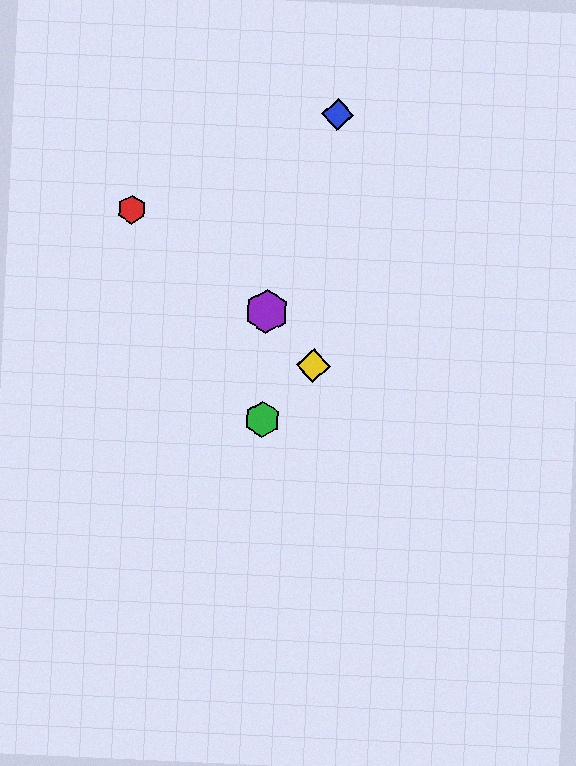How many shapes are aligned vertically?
2 shapes (the green hexagon, the purple hexagon) are aligned vertically.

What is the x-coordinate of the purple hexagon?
The purple hexagon is at x≈267.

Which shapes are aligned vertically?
The green hexagon, the purple hexagon are aligned vertically.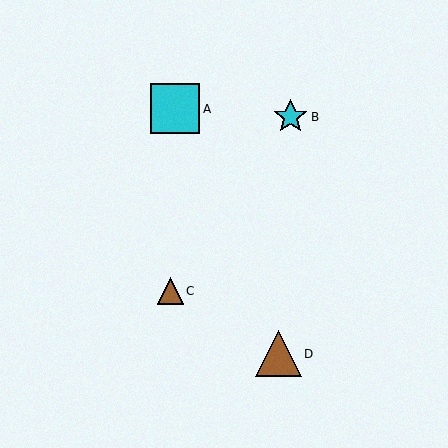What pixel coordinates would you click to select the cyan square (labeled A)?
Click at (175, 109) to select the cyan square A.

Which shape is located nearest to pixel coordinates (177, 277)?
The brown triangle (labeled C) at (170, 291) is nearest to that location.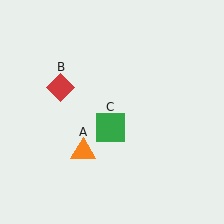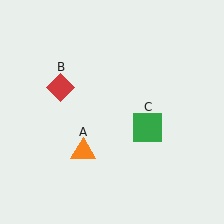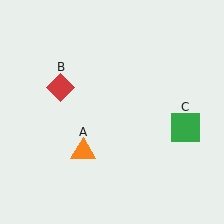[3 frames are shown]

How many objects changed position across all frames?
1 object changed position: green square (object C).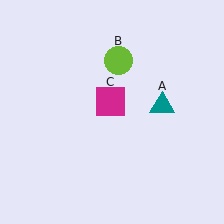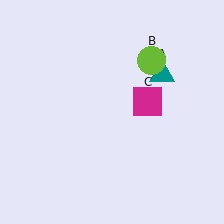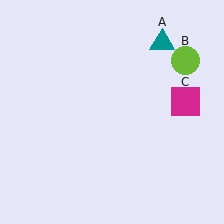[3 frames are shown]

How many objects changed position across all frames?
3 objects changed position: teal triangle (object A), lime circle (object B), magenta square (object C).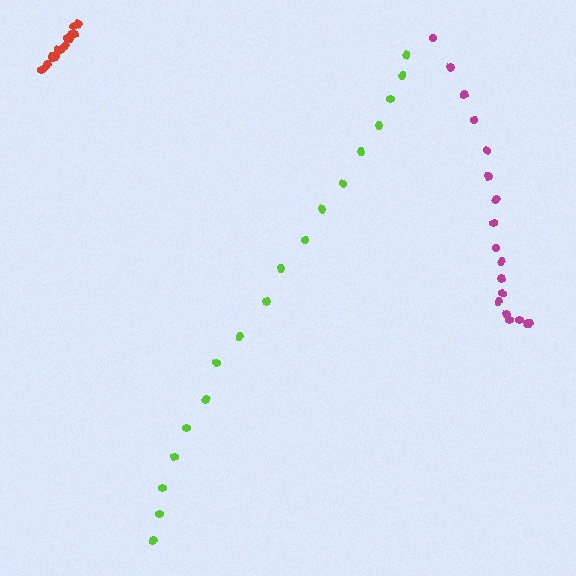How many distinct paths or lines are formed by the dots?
There are 3 distinct paths.